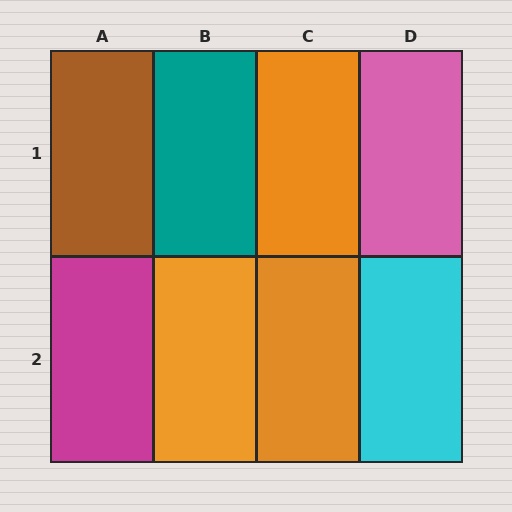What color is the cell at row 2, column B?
Orange.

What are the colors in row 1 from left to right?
Brown, teal, orange, pink.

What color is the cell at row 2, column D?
Cyan.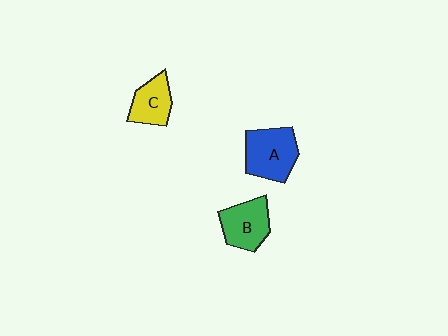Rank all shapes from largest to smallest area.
From largest to smallest: A (blue), B (green), C (yellow).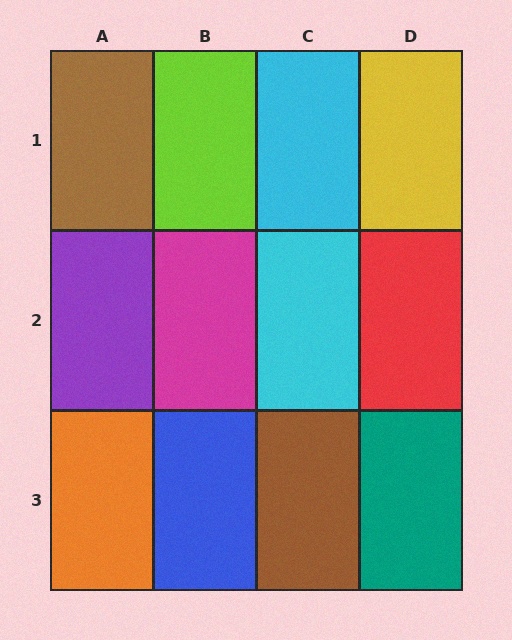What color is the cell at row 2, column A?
Purple.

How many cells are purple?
1 cell is purple.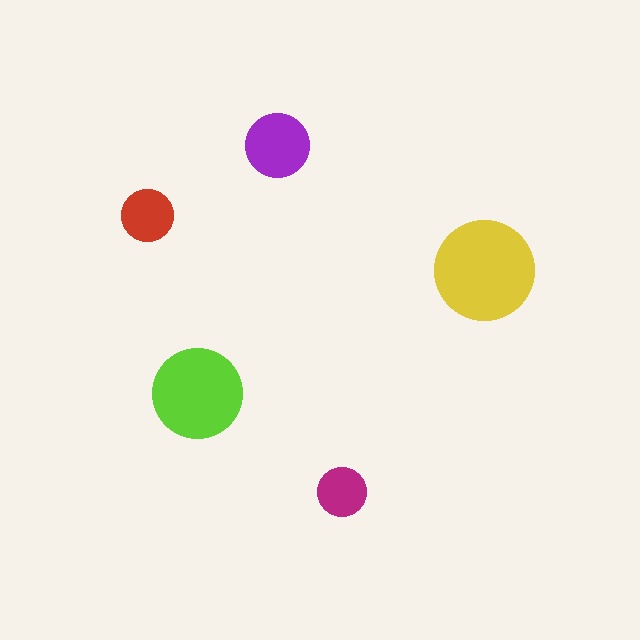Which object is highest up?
The purple circle is topmost.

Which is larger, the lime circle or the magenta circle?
The lime one.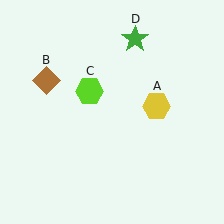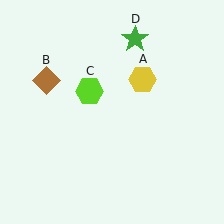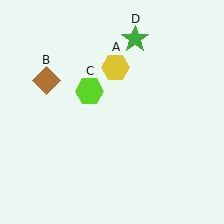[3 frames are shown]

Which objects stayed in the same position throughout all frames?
Brown diamond (object B) and lime hexagon (object C) and green star (object D) remained stationary.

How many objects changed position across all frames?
1 object changed position: yellow hexagon (object A).